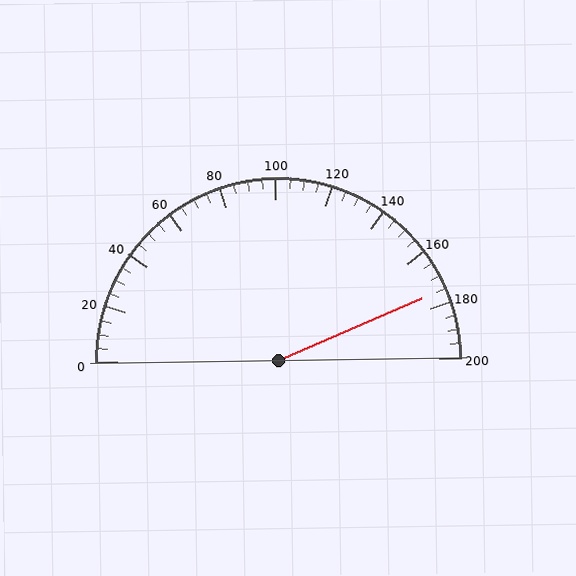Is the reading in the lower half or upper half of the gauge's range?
The reading is in the upper half of the range (0 to 200).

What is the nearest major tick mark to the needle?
The nearest major tick mark is 180.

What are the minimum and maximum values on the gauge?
The gauge ranges from 0 to 200.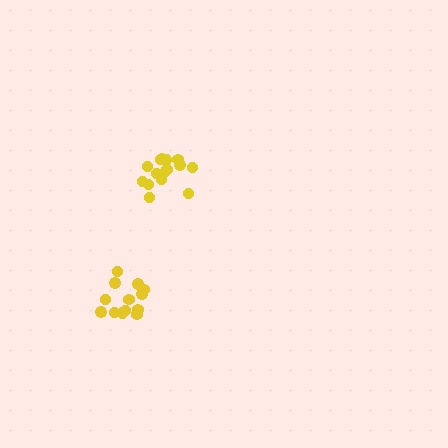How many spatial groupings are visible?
There are 2 spatial groupings.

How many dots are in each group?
Group 1: 16 dots, Group 2: 13 dots (29 total).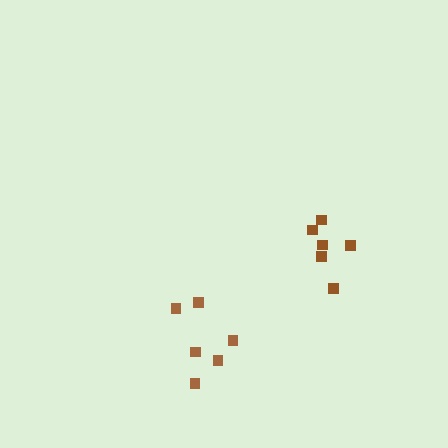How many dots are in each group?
Group 1: 6 dots, Group 2: 6 dots (12 total).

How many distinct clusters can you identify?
There are 2 distinct clusters.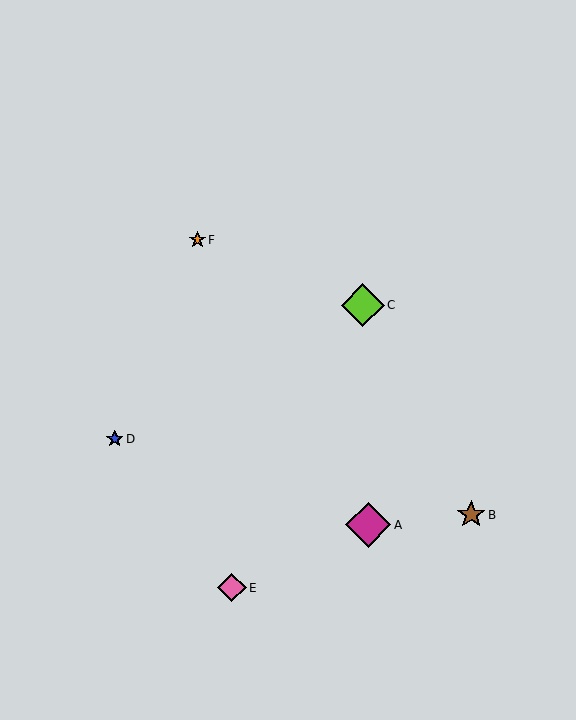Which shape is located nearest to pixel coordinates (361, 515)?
The magenta diamond (labeled A) at (368, 525) is nearest to that location.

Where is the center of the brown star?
The center of the brown star is at (471, 515).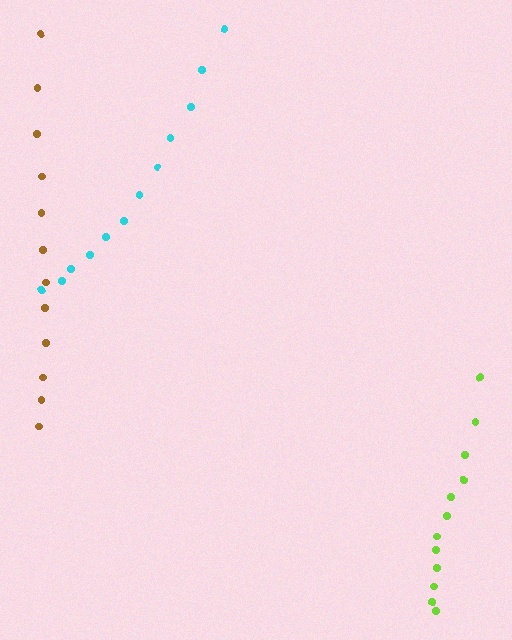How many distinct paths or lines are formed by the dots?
There are 3 distinct paths.